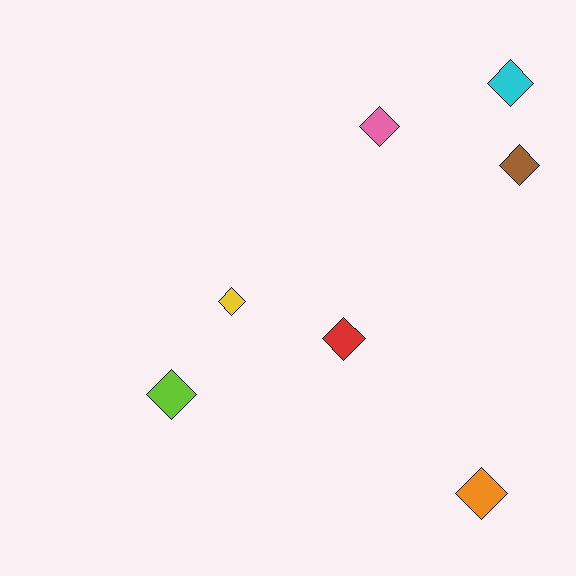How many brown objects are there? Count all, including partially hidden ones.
There is 1 brown object.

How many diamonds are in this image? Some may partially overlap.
There are 7 diamonds.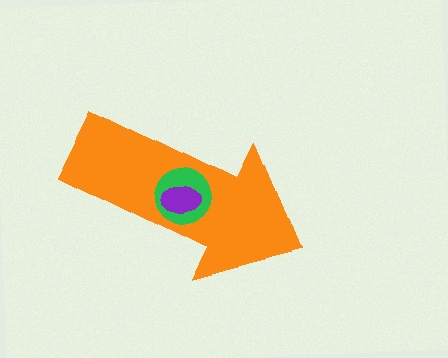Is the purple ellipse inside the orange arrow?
Yes.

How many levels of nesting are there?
3.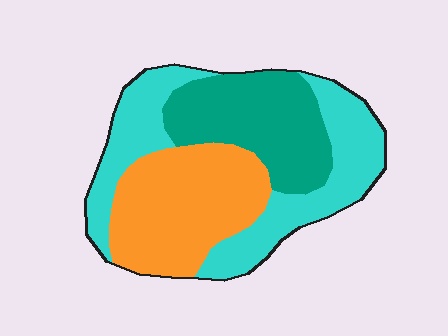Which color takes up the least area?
Teal, at roughly 30%.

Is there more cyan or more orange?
Cyan.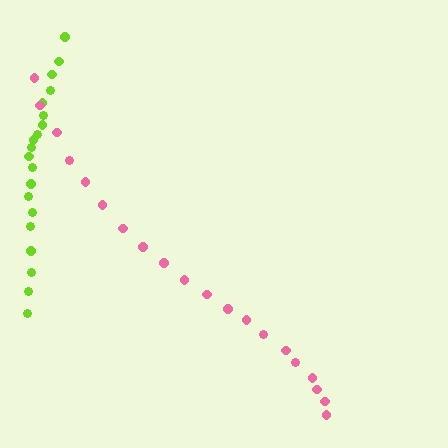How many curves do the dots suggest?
There are 2 distinct paths.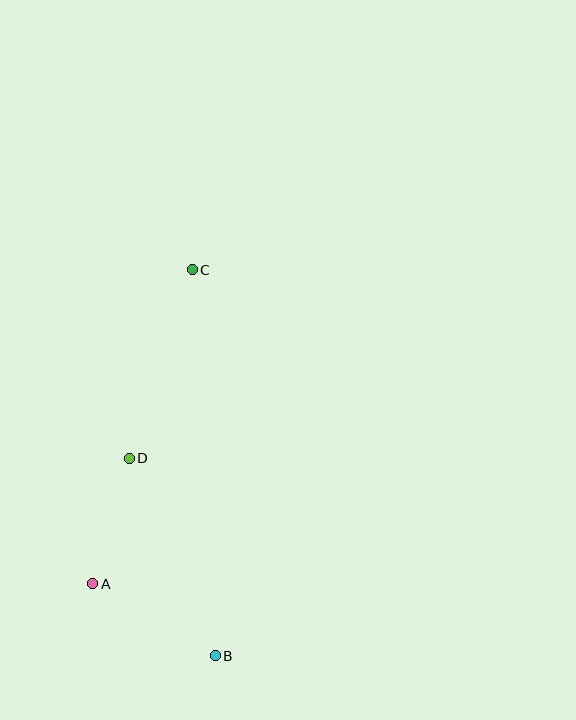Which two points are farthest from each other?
Points B and C are farthest from each other.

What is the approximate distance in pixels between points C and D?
The distance between C and D is approximately 199 pixels.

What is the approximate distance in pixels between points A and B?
The distance between A and B is approximately 142 pixels.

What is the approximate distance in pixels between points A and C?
The distance between A and C is approximately 329 pixels.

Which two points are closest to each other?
Points A and D are closest to each other.